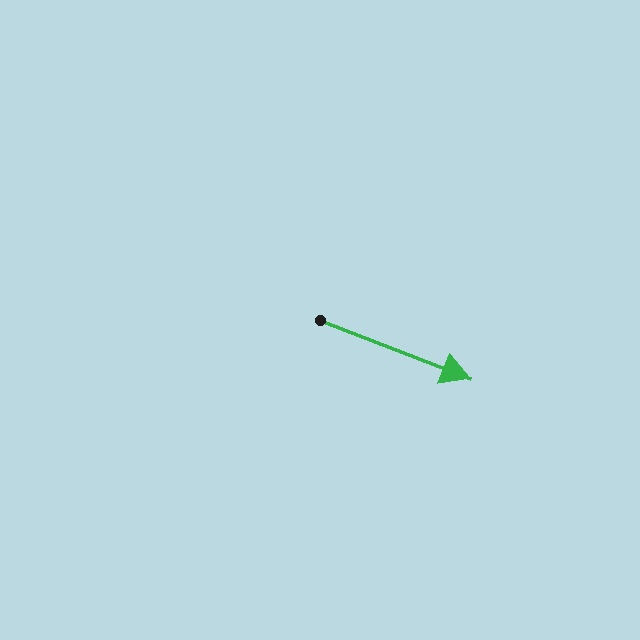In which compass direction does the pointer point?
East.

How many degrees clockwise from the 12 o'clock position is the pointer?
Approximately 111 degrees.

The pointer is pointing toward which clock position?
Roughly 4 o'clock.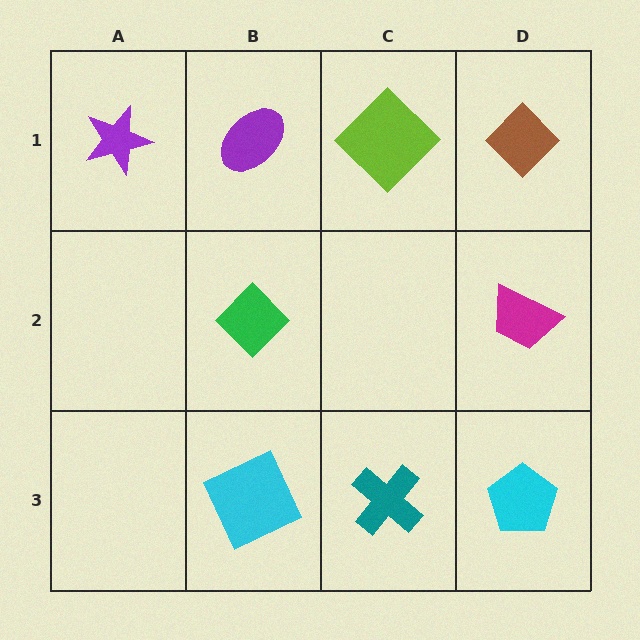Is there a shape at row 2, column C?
No, that cell is empty.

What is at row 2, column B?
A green diamond.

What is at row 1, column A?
A purple star.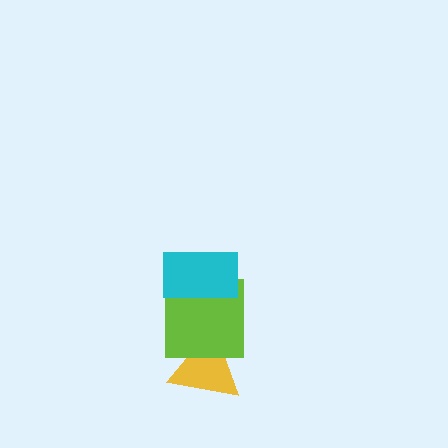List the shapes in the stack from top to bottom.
From top to bottom: the cyan rectangle, the lime square, the yellow triangle.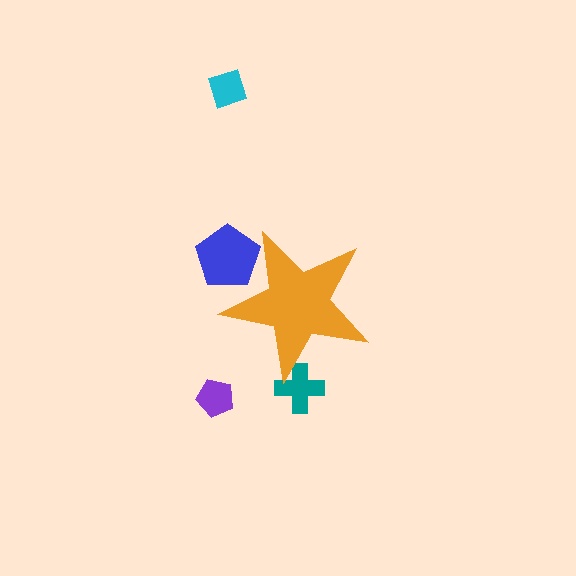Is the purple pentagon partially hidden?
No, the purple pentagon is fully visible.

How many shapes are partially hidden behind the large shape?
2 shapes are partially hidden.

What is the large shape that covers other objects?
An orange star.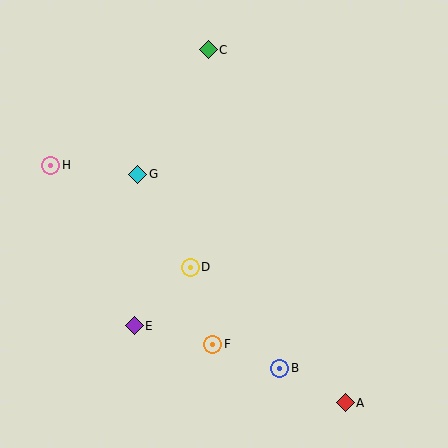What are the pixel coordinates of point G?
Point G is at (138, 174).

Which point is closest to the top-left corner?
Point H is closest to the top-left corner.